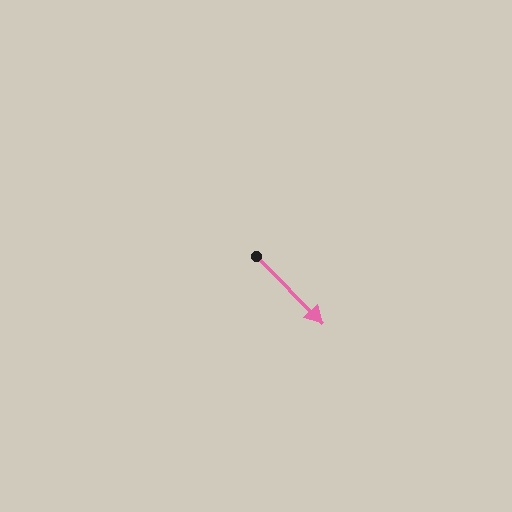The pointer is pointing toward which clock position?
Roughly 5 o'clock.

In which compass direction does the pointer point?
Southeast.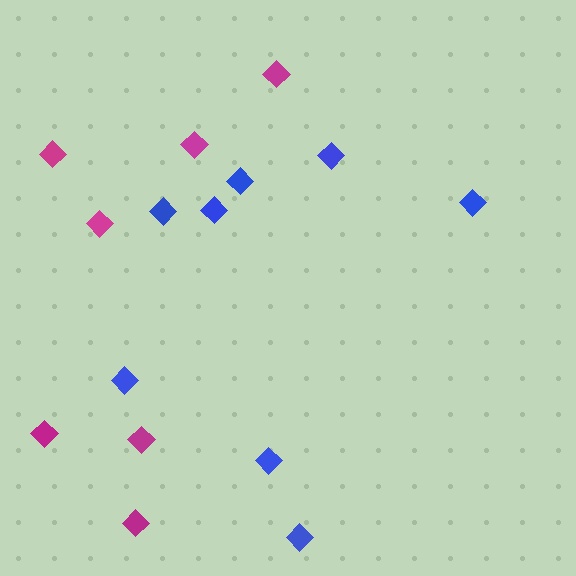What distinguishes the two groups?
There are 2 groups: one group of magenta diamonds (7) and one group of blue diamonds (8).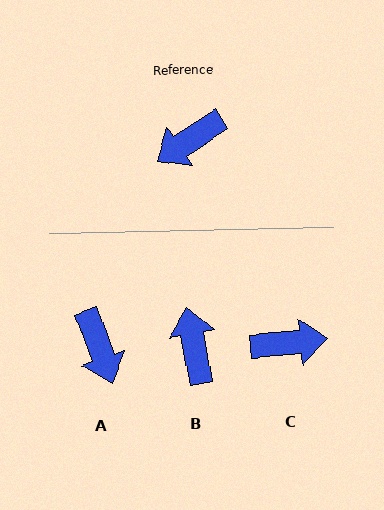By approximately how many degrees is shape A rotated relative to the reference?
Approximately 77 degrees counter-clockwise.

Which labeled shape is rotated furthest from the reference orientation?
C, about 153 degrees away.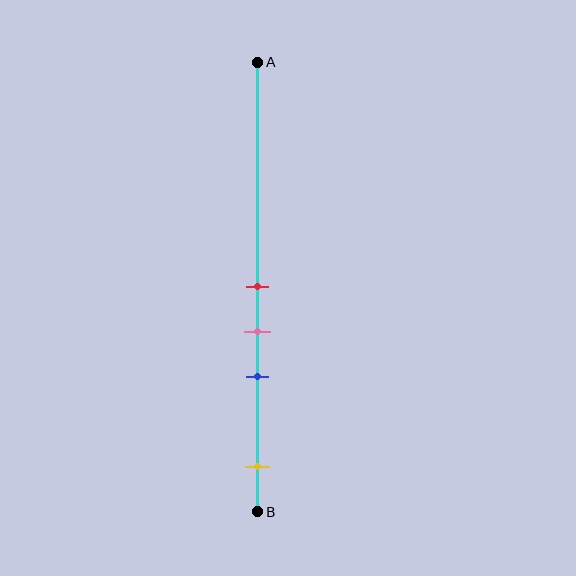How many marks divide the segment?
There are 4 marks dividing the segment.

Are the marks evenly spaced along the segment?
No, the marks are not evenly spaced.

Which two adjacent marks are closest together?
The red and pink marks are the closest adjacent pair.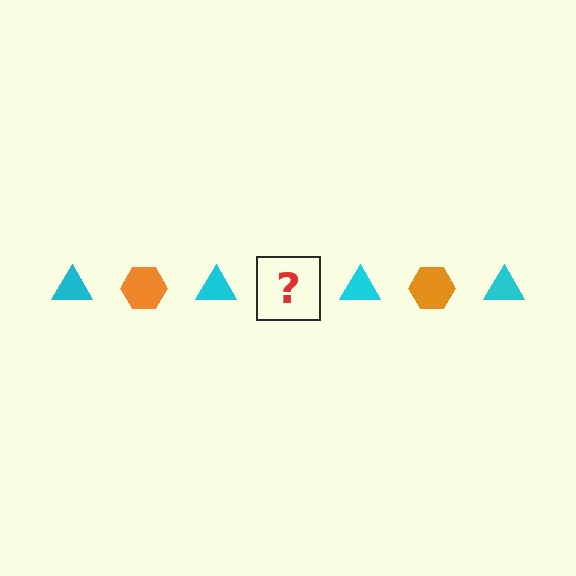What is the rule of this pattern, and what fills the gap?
The rule is that the pattern alternates between cyan triangle and orange hexagon. The gap should be filled with an orange hexagon.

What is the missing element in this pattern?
The missing element is an orange hexagon.